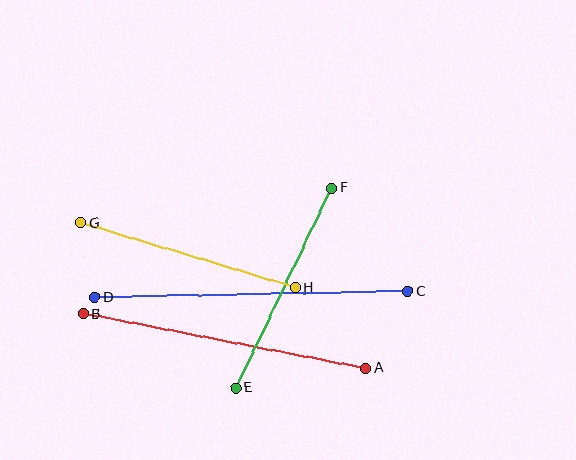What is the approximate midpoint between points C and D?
The midpoint is at approximately (251, 294) pixels.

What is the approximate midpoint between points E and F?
The midpoint is at approximately (284, 288) pixels.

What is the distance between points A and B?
The distance is approximately 287 pixels.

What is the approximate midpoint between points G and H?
The midpoint is at approximately (188, 255) pixels.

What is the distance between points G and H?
The distance is approximately 224 pixels.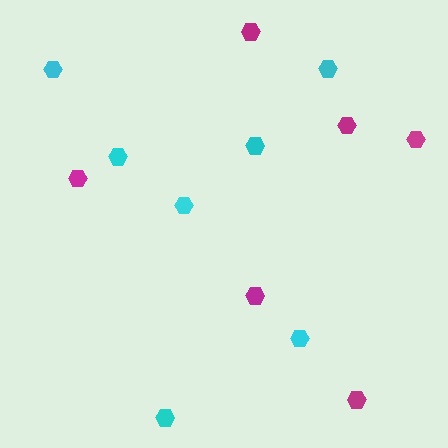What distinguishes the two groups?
There are 2 groups: one group of cyan hexagons (7) and one group of magenta hexagons (6).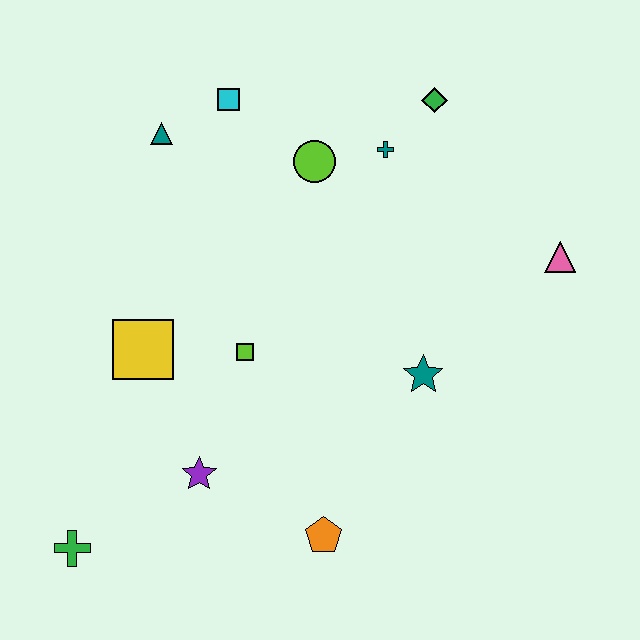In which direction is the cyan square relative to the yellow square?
The cyan square is above the yellow square.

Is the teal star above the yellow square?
No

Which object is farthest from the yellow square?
The pink triangle is farthest from the yellow square.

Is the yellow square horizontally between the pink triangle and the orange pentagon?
No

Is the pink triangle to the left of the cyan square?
No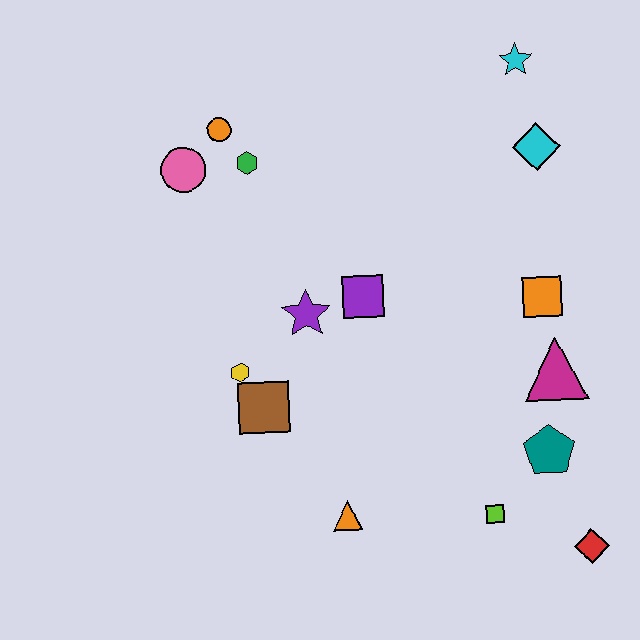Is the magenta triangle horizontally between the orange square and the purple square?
No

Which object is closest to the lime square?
The teal pentagon is closest to the lime square.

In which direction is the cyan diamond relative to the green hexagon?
The cyan diamond is to the right of the green hexagon.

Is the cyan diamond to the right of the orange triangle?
Yes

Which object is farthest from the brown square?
The cyan star is farthest from the brown square.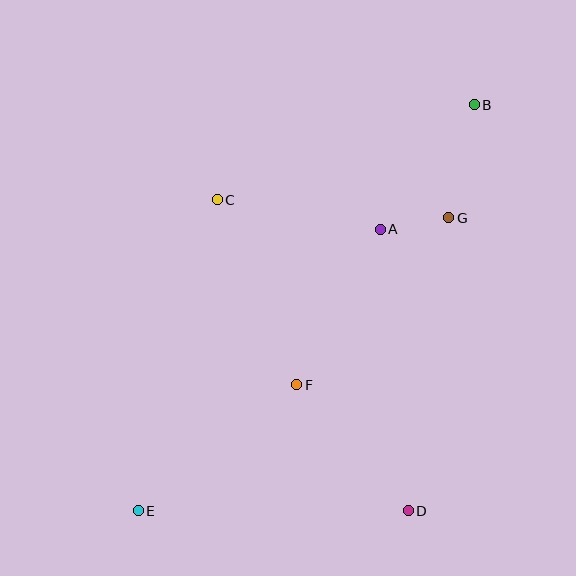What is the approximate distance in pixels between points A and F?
The distance between A and F is approximately 177 pixels.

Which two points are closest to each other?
Points A and G are closest to each other.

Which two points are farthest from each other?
Points B and E are farthest from each other.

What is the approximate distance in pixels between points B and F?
The distance between B and F is approximately 332 pixels.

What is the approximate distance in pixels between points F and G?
The distance between F and G is approximately 226 pixels.